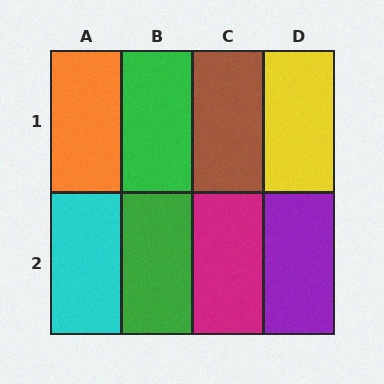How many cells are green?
2 cells are green.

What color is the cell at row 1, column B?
Green.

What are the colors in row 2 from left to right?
Cyan, green, magenta, purple.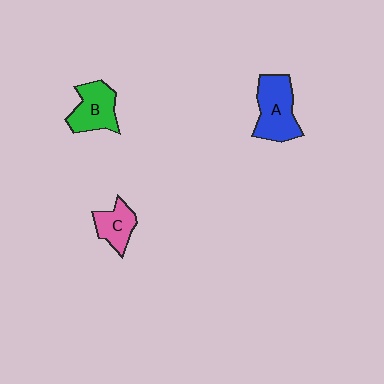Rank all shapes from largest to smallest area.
From largest to smallest: A (blue), B (green), C (pink).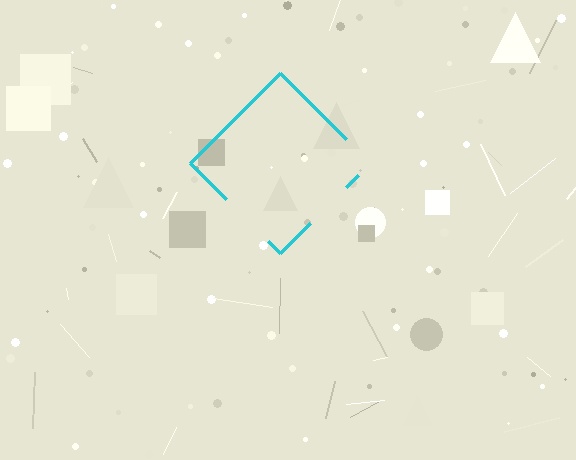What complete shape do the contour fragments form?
The contour fragments form a diamond.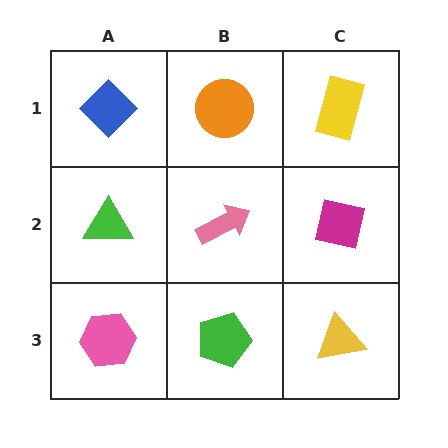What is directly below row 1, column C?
A magenta square.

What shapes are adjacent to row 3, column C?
A magenta square (row 2, column C), a green pentagon (row 3, column B).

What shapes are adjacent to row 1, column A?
A green triangle (row 2, column A), an orange circle (row 1, column B).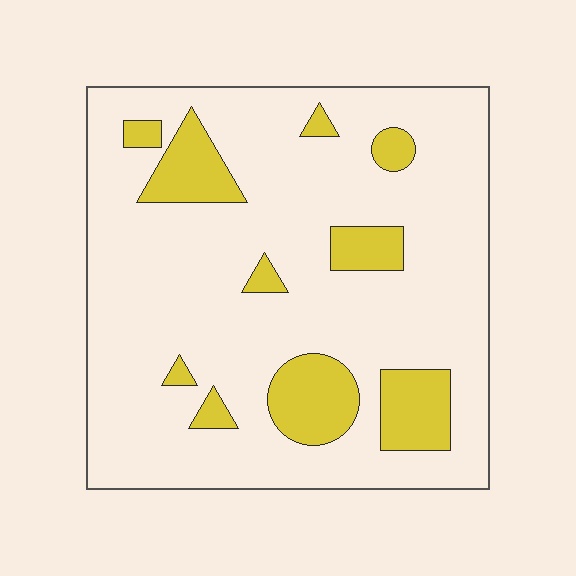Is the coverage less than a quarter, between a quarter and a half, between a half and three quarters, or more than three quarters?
Less than a quarter.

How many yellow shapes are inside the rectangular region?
10.